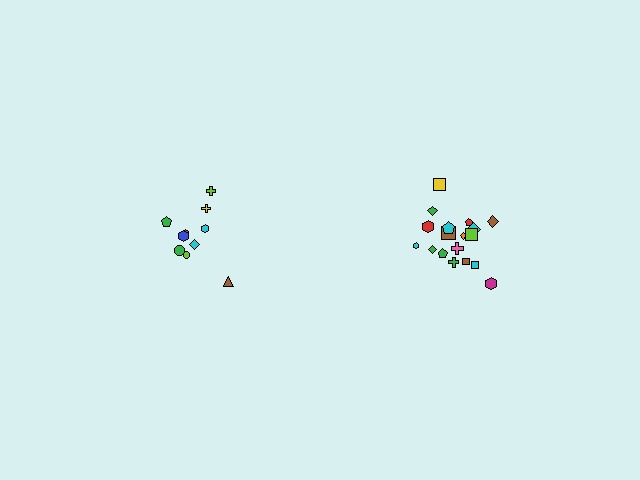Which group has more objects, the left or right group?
The right group.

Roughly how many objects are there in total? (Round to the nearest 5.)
Roughly 30 objects in total.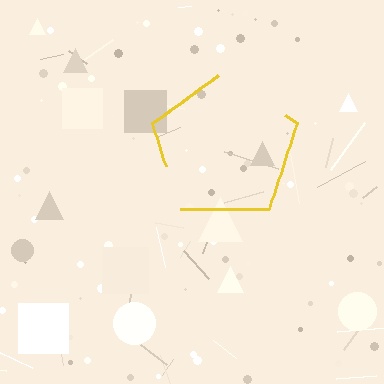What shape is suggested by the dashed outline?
The dashed outline suggests a pentagon.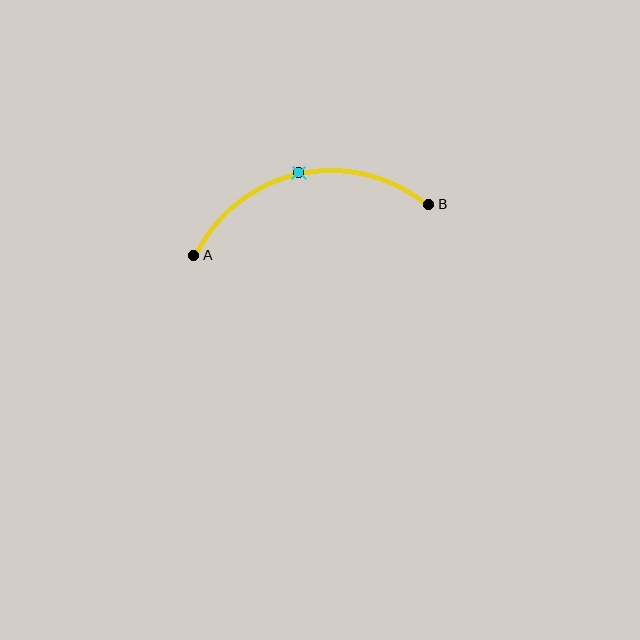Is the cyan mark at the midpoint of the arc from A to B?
Yes. The cyan mark lies on the arc at equal arc-length from both A and B — it is the arc midpoint.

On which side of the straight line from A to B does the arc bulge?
The arc bulges above the straight line connecting A and B.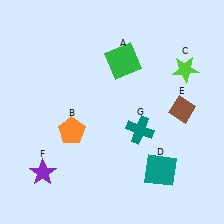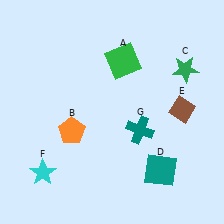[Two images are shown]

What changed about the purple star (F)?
In Image 1, F is purple. In Image 2, it changed to cyan.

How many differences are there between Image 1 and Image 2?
There are 2 differences between the two images.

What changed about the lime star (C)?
In Image 1, C is lime. In Image 2, it changed to green.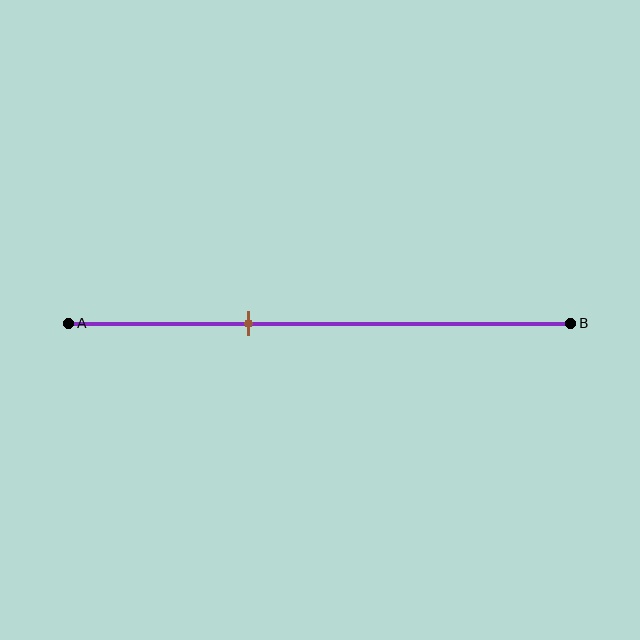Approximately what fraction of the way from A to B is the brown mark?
The brown mark is approximately 35% of the way from A to B.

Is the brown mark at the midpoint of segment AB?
No, the mark is at about 35% from A, not at the 50% midpoint.